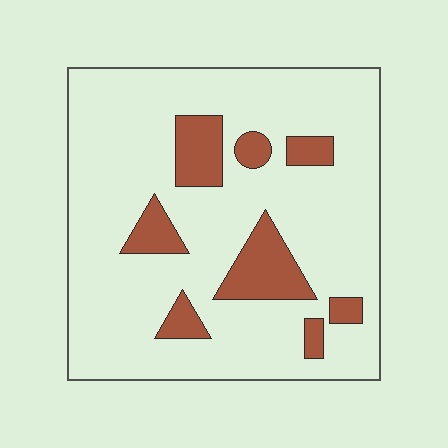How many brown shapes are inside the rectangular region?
8.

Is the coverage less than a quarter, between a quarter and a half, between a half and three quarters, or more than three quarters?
Less than a quarter.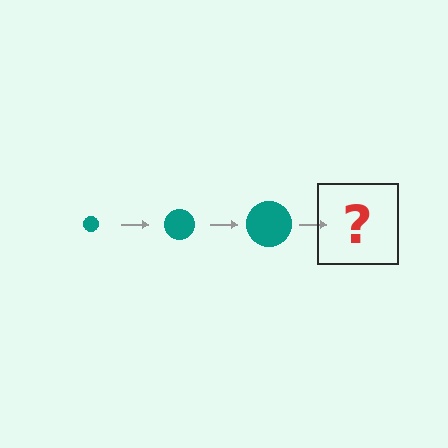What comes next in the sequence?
The next element should be a teal circle, larger than the previous one.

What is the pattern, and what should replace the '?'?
The pattern is that the circle gets progressively larger each step. The '?' should be a teal circle, larger than the previous one.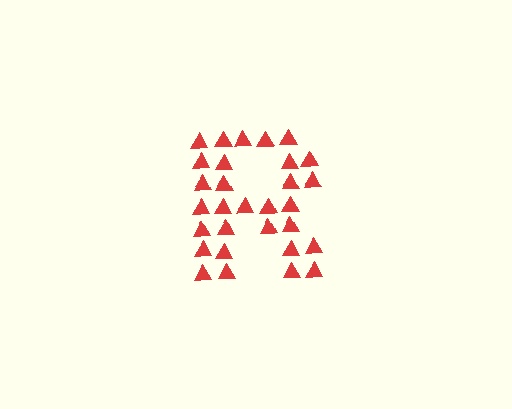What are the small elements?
The small elements are triangles.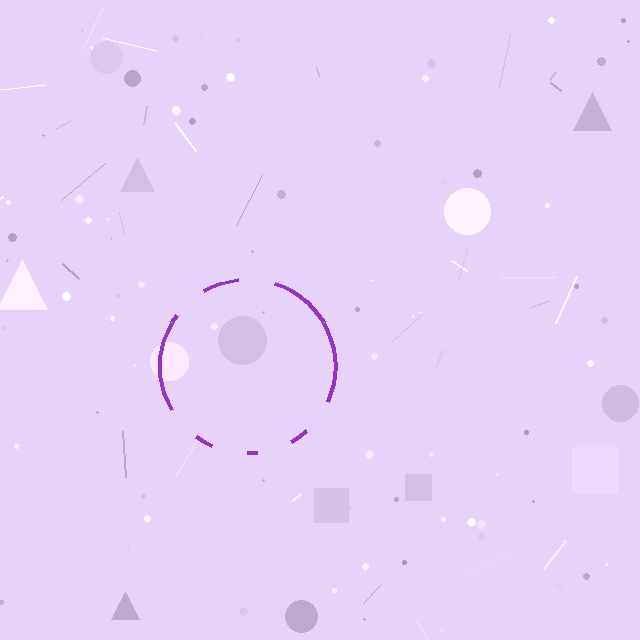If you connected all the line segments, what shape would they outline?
They would outline a circle.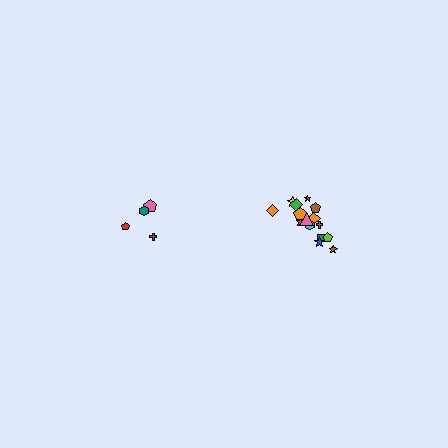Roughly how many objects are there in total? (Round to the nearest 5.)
Roughly 20 objects in total.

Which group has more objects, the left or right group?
The right group.